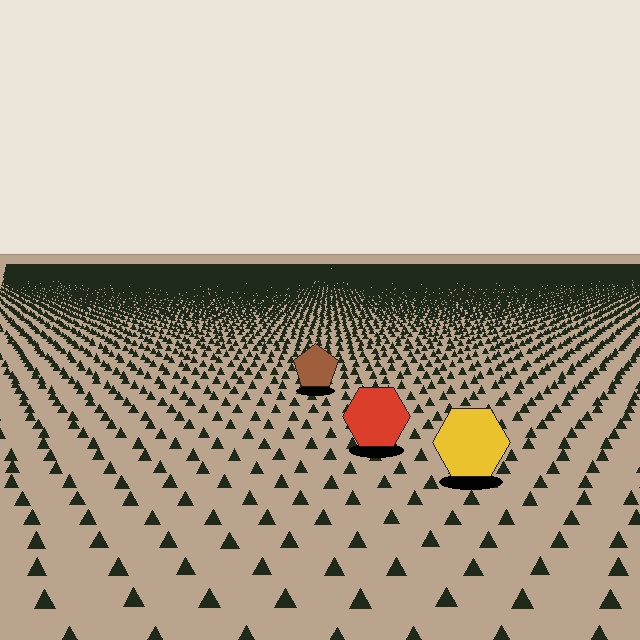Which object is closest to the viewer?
The yellow hexagon is closest. The texture marks near it are larger and more spread out.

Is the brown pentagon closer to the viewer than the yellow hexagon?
No. The yellow hexagon is closer — you can tell from the texture gradient: the ground texture is coarser near it.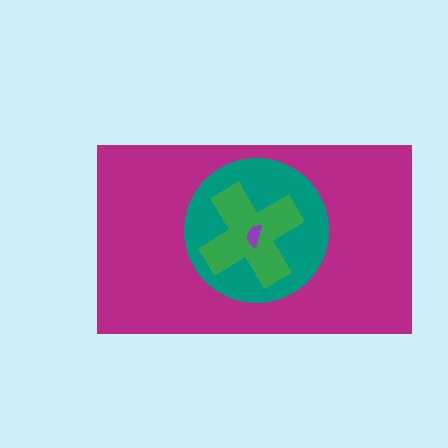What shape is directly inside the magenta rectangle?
The teal circle.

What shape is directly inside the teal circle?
The green cross.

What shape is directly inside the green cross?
The purple semicircle.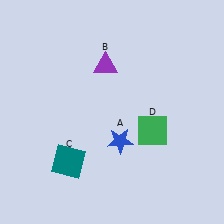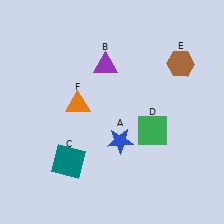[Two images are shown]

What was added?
A brown hexagon (E), an orange triangle (F) were added in Image 2.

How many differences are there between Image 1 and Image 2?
There are 2 differences between the two images.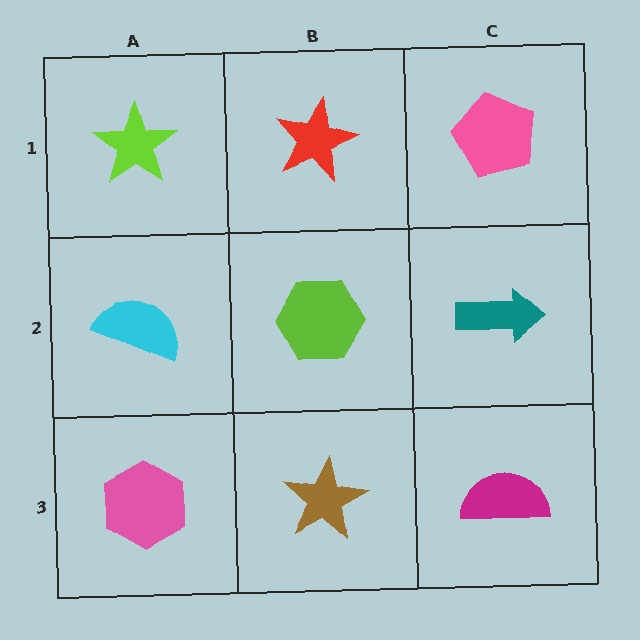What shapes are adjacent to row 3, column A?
A cyan semicircle (row 2, column A), a brown star (row 3, column B).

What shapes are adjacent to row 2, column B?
A red star (row 1, column B), a brown star (row 3, column B), a cyan semicircle (row 2, column A), a teal arrow (row 2, column C).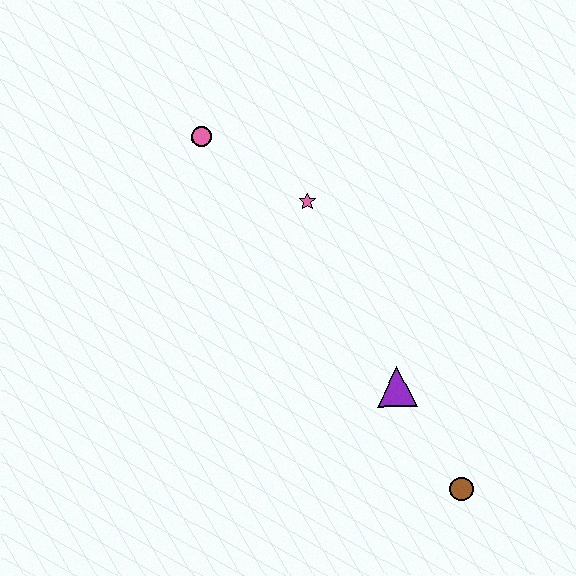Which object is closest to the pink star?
The pink circle is closest to the pink star.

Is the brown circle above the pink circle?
No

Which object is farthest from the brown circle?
The pink circle is farthest from the brown circle.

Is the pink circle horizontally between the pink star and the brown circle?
No